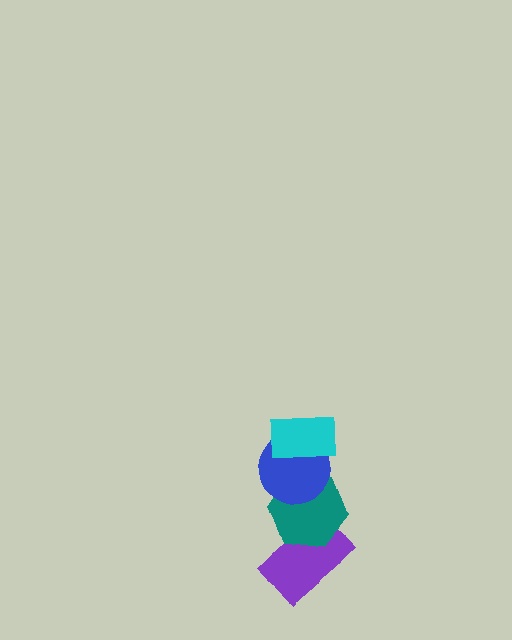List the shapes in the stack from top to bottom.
From top to bottom: the cyan rectangle, the blue circle, the teal hexagon, the purple rectangle.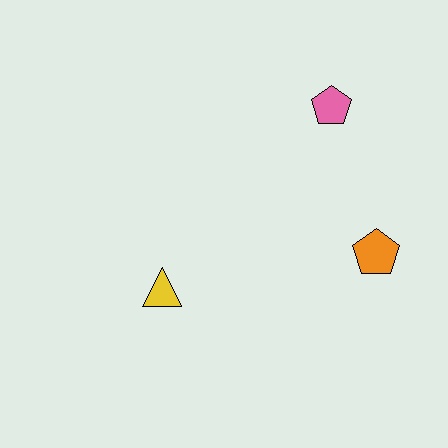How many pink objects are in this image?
There is 1 pink object.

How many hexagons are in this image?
There are no hexagons.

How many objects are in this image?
There are 3 objects.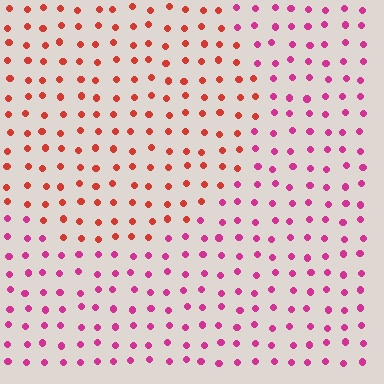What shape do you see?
I see a circle.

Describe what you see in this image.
The image is filled with small magenta elements in a uniform arrangement. A circle-shaped region is visible where the elements are tinted to a slightly different hue, forming a subtle color boundary.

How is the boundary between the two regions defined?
The boundary is defined purely by a slight shift in hue (about 41 degrees). Spacing, size, and orientation are identical on both sides.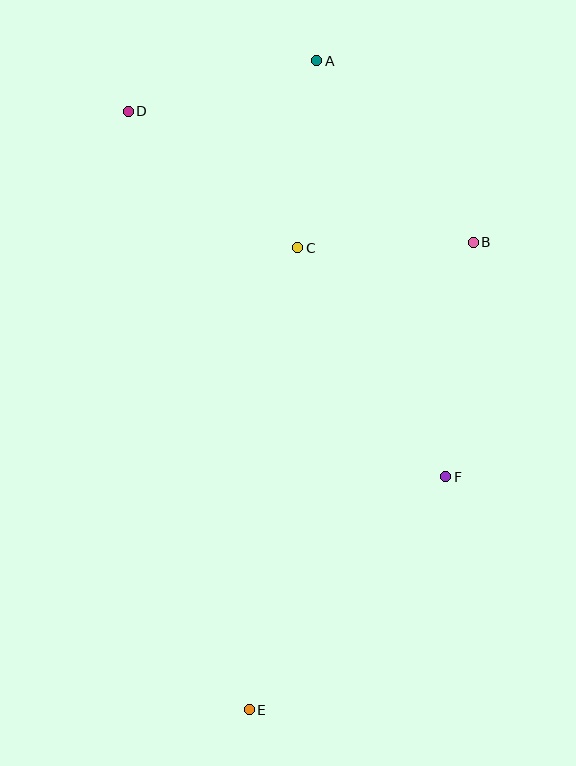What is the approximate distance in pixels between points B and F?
The distance between B and F is approximately 236 pixels.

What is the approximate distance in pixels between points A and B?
The distance between A and B is approximately 240 pixels.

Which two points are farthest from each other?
Points A and E are farthest from each other.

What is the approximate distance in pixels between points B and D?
The distance between B and D is approximately 369 pixels.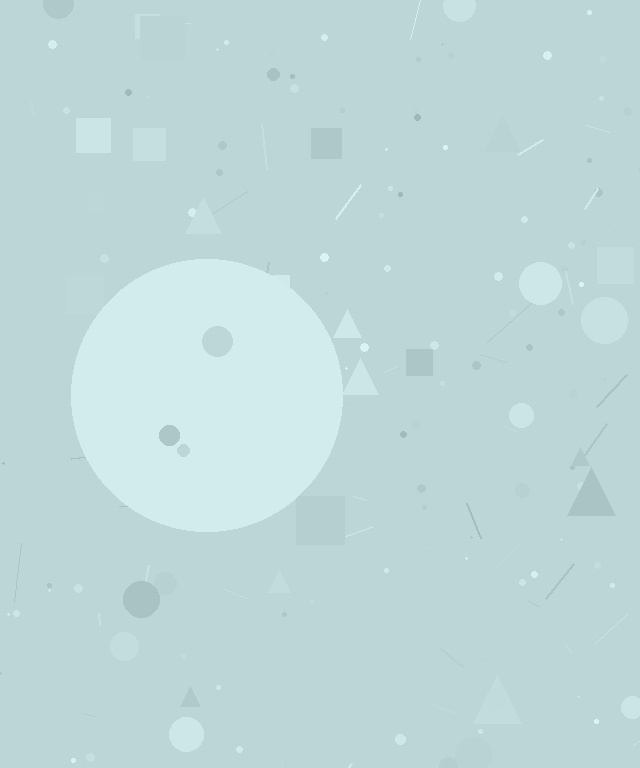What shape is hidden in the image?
A circle is hidden in the image.